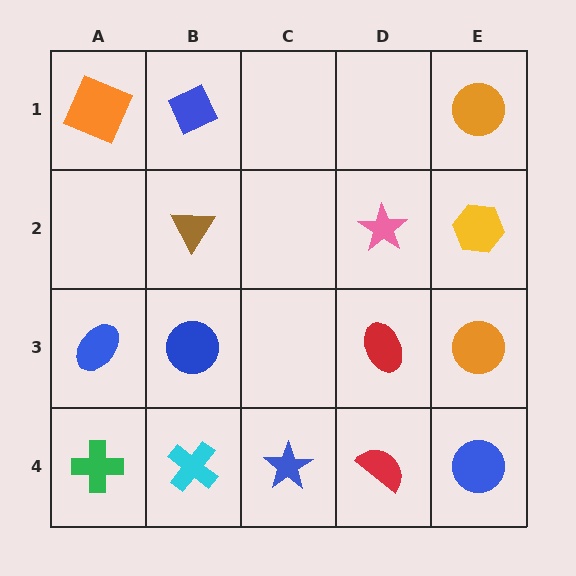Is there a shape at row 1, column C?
No, that cell is empty.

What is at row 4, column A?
A green cross.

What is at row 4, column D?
A red semicircle.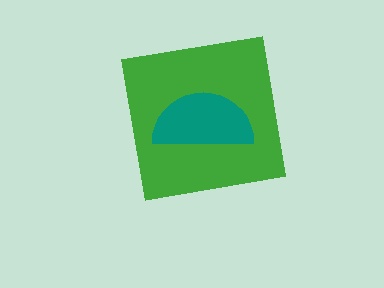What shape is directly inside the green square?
The teal semicircle.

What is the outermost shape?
The green square.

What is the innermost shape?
The teal semicircle.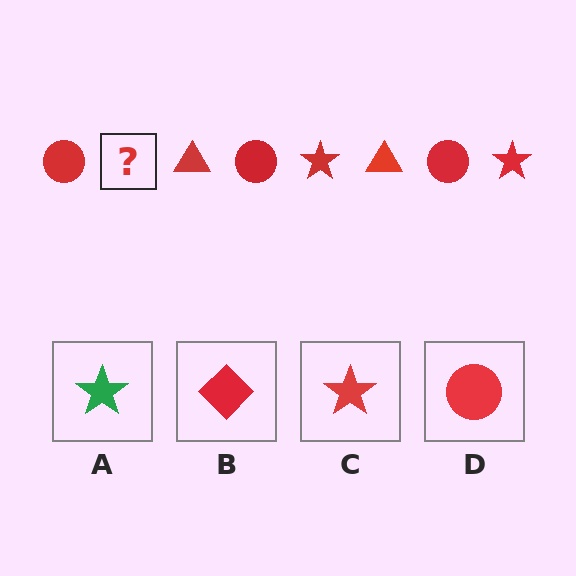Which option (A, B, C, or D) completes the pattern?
C.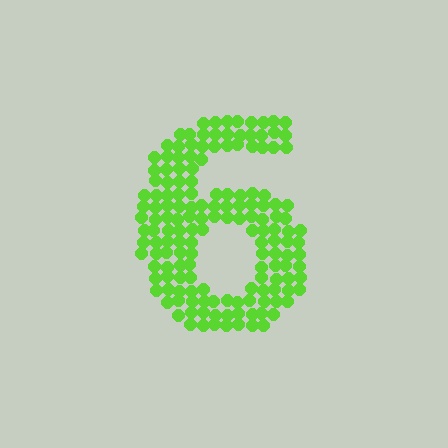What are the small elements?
The small elements are circles.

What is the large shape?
The large shape is the digit 6.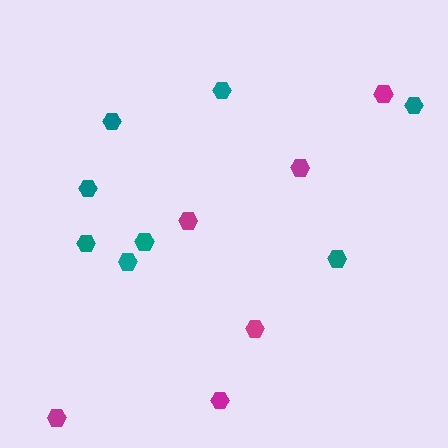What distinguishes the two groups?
There are 2 groups: one group of teal hexagons (8) and one group of magenta hexagons (6).